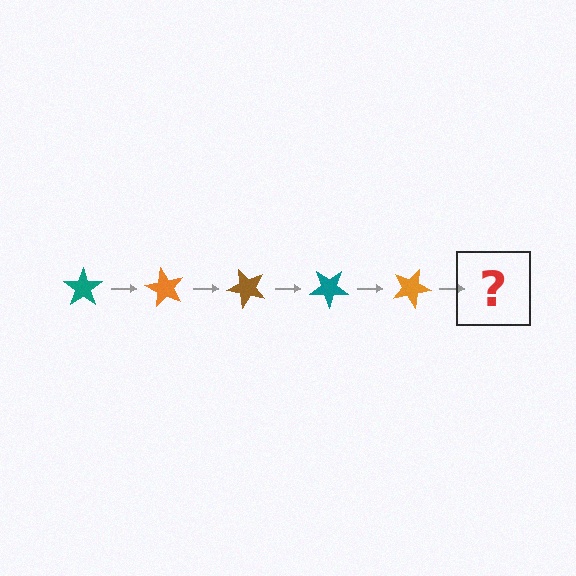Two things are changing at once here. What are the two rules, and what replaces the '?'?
The two rules are that it rotates 60 degrees each step and the color cycles through teal, orange, and brown. The '?' should be a brown star, rotated 300 degrees from the start.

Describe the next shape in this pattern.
It should be a brown star, rotated 300 degrees from the start.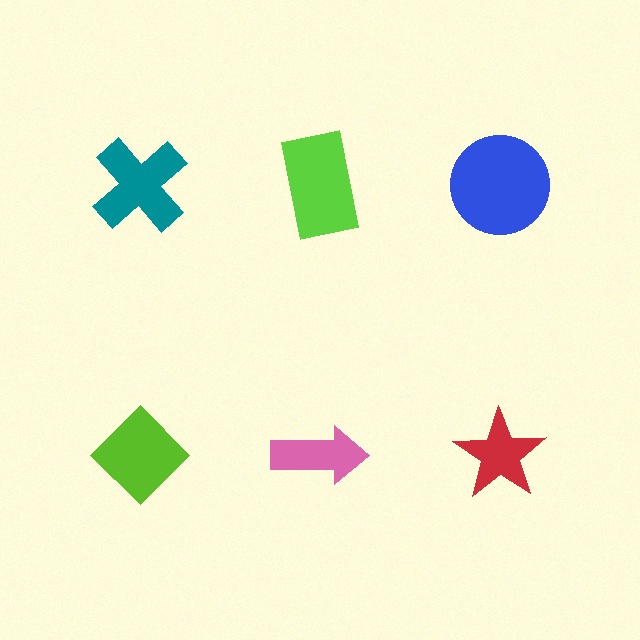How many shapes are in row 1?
3 shapes.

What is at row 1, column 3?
A blue circle.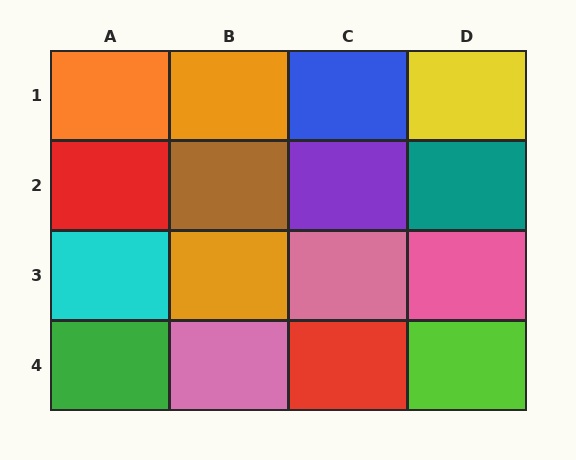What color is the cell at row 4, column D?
Lime.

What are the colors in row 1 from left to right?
Orange, orange, blue, yellow.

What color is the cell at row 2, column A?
Red.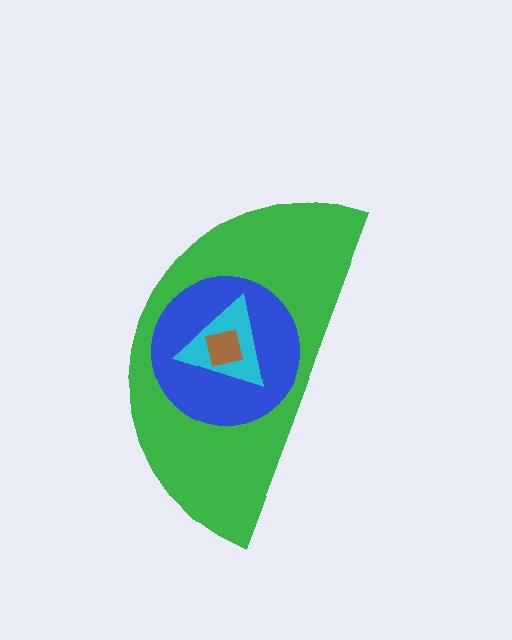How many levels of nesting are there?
4.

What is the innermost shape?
The brown square.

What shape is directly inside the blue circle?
The cyan triangle.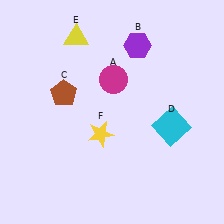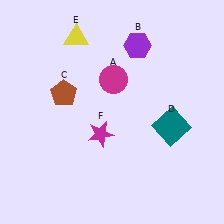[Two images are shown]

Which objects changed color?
D changed from cyan to teal. F changed from yellow to magenta.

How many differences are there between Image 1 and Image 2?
There are 2 differences between the two images.